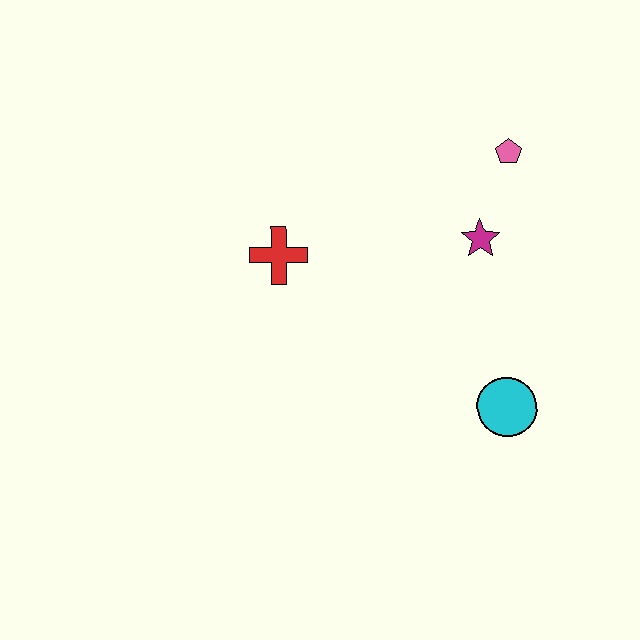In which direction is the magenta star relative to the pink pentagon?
The magenta star is below the pink pentagon.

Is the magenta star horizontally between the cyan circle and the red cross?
Yes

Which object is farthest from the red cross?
The cyan circle is farthest from the red cross.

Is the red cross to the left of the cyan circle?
Yes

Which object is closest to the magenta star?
The pink pentagon is closest to the magenta star.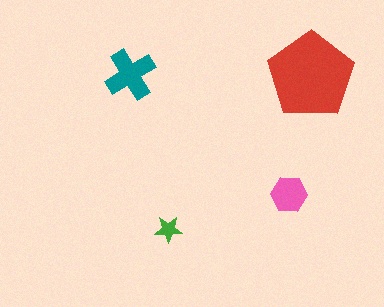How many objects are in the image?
There are 4 objects in the image.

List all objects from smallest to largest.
The green star, the pink hexagon, the teal cross, the red pentagon.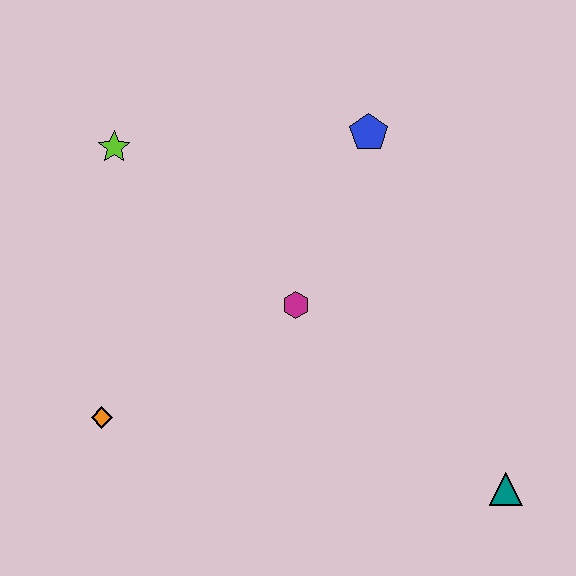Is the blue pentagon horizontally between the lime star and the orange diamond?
No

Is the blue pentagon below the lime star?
No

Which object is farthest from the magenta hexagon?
The teal triangle is farthest from the magenta hexagon.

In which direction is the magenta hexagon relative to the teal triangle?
The magenta hexagon is to the left of the teal triangle.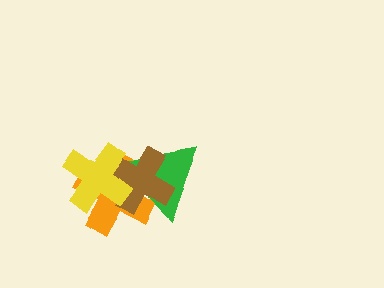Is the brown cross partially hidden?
Yes, it is partially covered by another shape.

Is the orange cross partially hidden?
Yes, it is partially covered by another shape.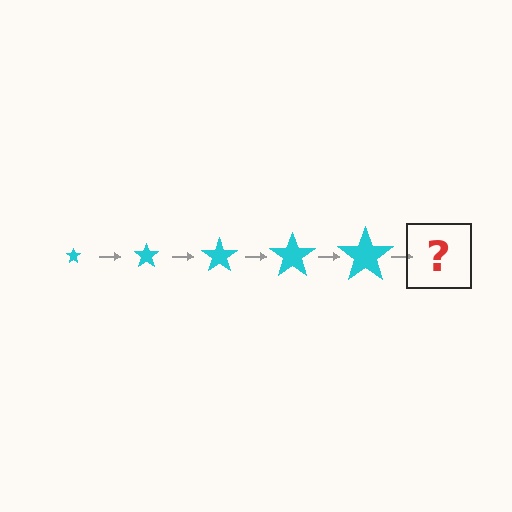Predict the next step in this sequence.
The next step is a cyan star, larger than the previous one.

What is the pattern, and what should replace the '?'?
The pattern is that the star gets progressively larger each step. The '?' should be a cyan star, larger than the previous one.